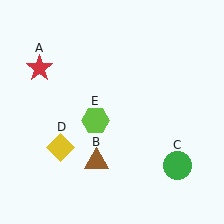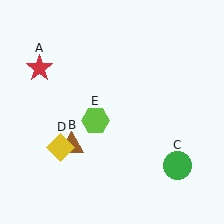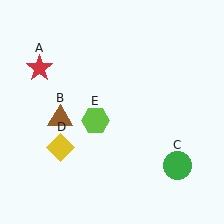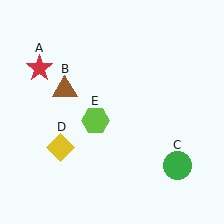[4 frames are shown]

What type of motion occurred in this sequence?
The brown triangle (object B) rotated clockwise around the center of the scene.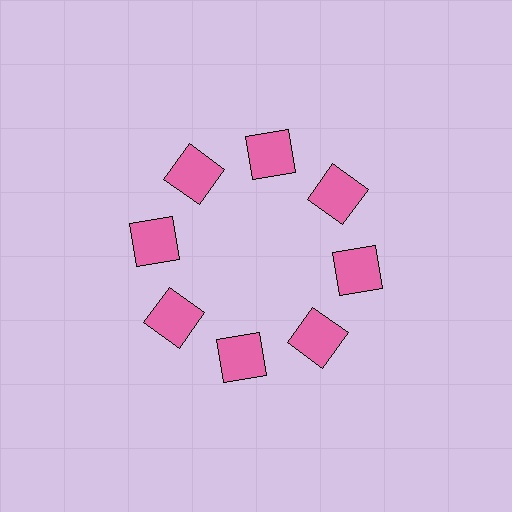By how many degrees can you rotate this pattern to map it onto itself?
The pattern maps onto itself every 45 degrees of rotation.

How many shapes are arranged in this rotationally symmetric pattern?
There are 8 shapes, arranged in 8 groups of 1.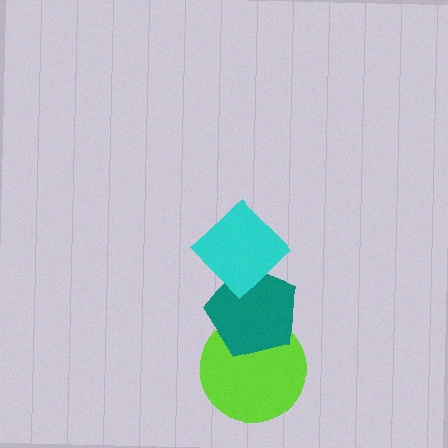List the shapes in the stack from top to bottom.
From top to bottom: the cyan diamond, the teal pentagon, the lime circle.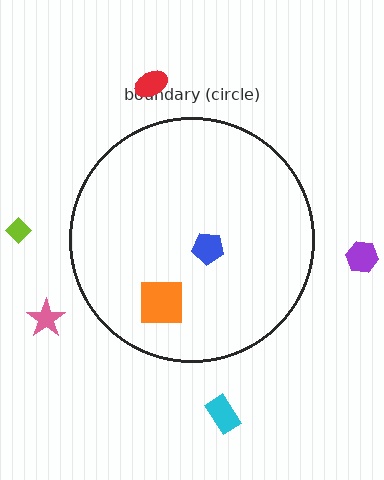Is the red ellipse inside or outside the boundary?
Outside.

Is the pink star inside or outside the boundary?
Outside.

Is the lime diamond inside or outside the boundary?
Outside.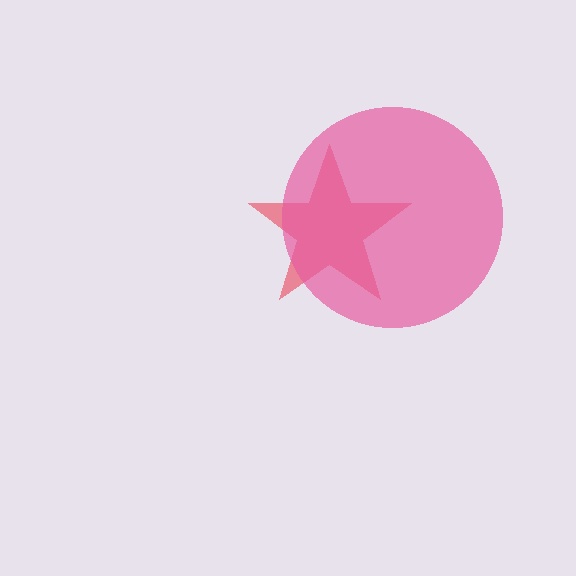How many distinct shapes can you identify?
There are 2 distinct shapes: a red star, a pink circle.